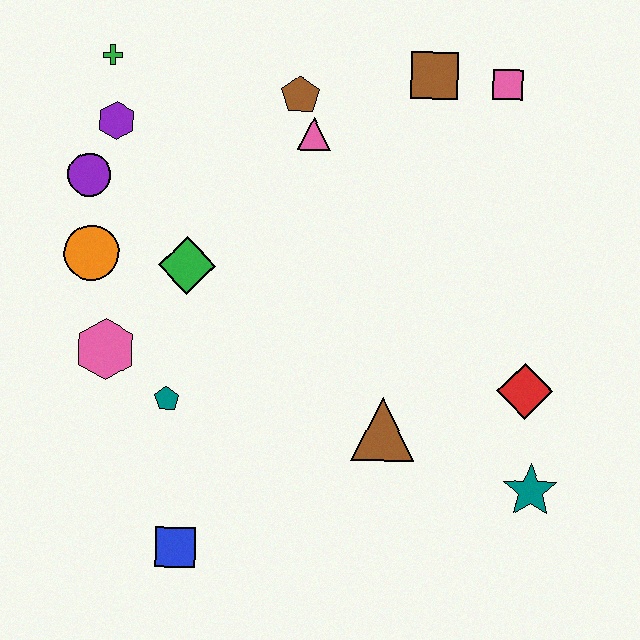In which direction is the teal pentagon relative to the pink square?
The teal pentagon is to the left of the pink square.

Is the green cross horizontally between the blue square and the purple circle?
Yes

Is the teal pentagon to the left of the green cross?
No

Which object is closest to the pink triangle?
The brown pentagon is closest to the pink triangle.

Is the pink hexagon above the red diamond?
Yes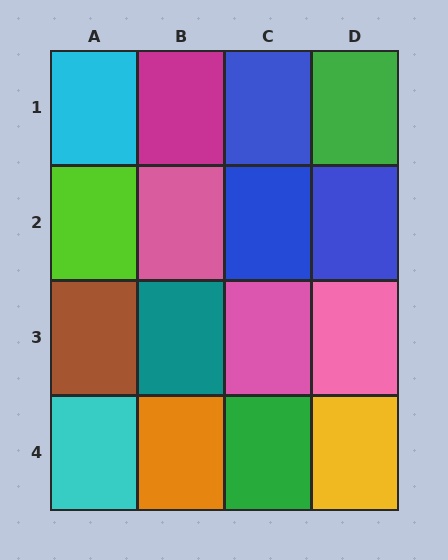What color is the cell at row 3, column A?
Brown.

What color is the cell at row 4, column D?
Yellow.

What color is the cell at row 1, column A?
Cyan.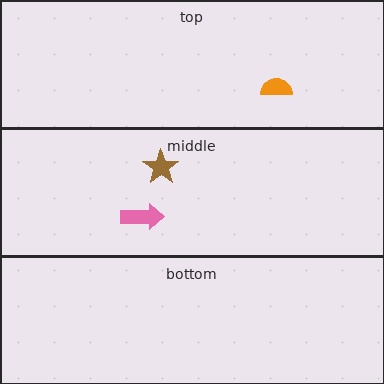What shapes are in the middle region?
The brown star, the pink arrow.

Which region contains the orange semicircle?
The top region.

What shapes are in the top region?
The orange semicircle.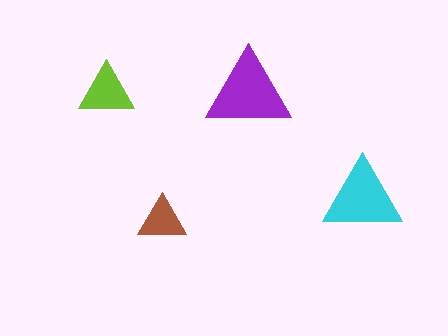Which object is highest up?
The lime triangle is topmost.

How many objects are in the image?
There are 4 objects in the image.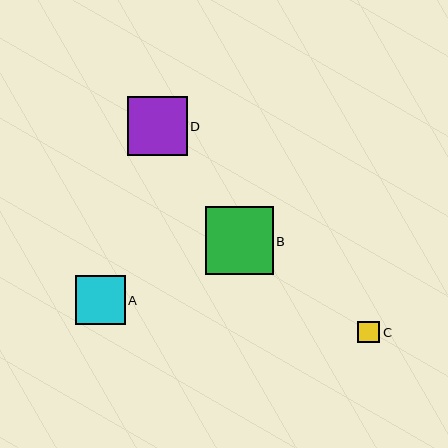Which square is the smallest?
Square C is the smallest with a size of approximately 22 pixels.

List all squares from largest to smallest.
From largest to smallest: B, D, A, C.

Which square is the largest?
Square B is the largest with a size of approximately 68 pixels.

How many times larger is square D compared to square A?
Square D is approximately 1.2 times the size of square A.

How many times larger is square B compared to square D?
Square B is approximately 1.1 times the size of square D.